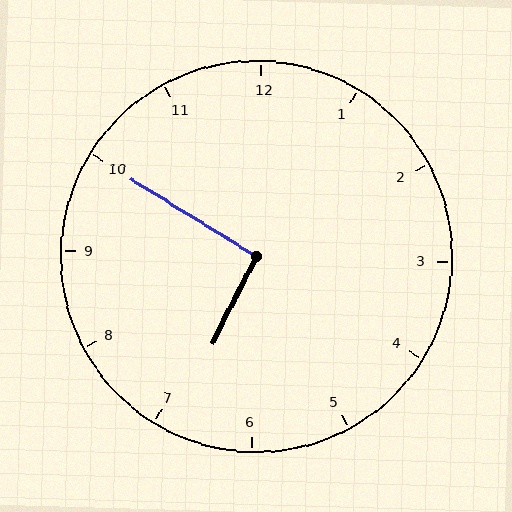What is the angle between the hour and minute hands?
Approximately 95 degrees.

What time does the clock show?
6:50.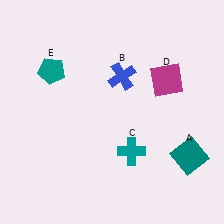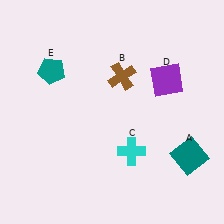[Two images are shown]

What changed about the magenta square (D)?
In Image 1, D is magenta. In Image 2, it changed to purple.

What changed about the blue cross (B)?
In Image 1, B is blue. In Image 2, it changed to brown.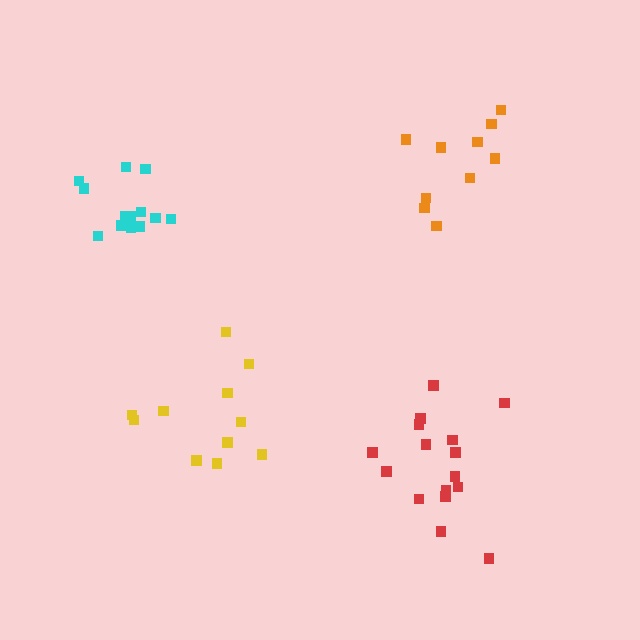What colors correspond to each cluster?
The clusters are colored: red, cyan, orange, yellow.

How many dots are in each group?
Group 1: 16 dots, Group 2: 13 dots, Group 3: 10 dots, Group 4: 11 dots (50 total).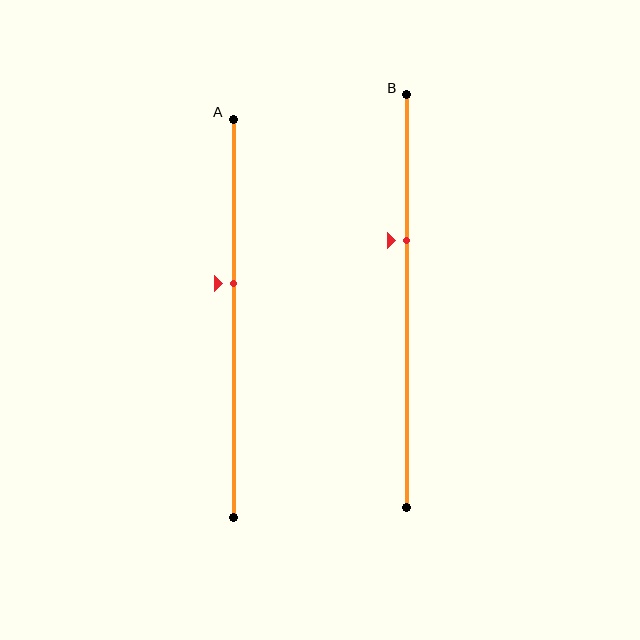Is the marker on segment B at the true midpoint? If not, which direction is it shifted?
No, the marker on segment B is shifted upward by about 15% of the segment length.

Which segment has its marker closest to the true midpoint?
Segment A has its marker closest to the true midpoint.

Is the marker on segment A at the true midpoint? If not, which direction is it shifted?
No, the marker on segment A is shifted upward by about 9% of the segment length.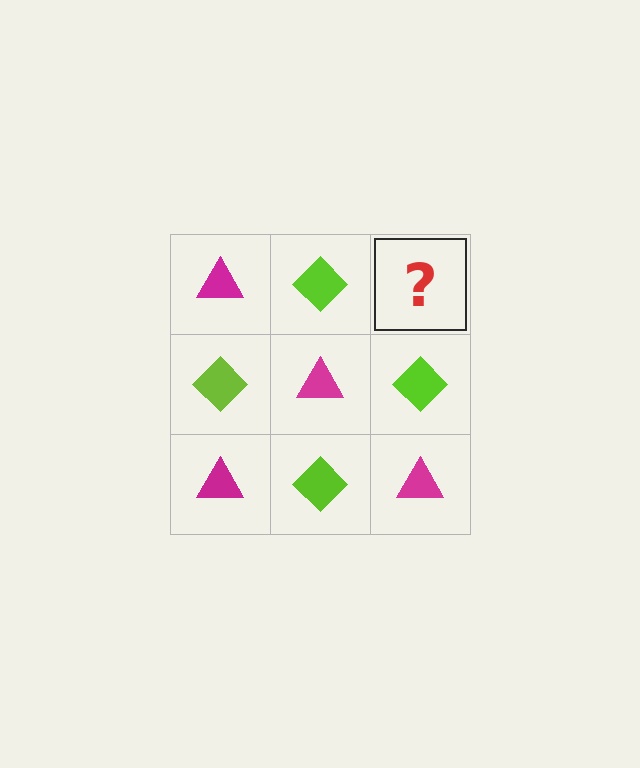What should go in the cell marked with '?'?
The missing cell should contain a magenta triangle.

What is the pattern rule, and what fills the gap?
The rule is that it alternates magenta triangle and lime diamond in a checkerboard pattern. The gap should be filled with a magenta triangle.